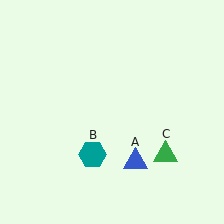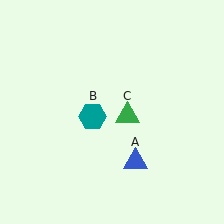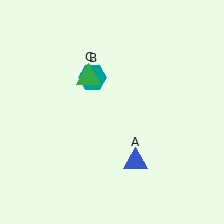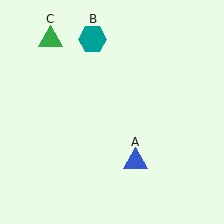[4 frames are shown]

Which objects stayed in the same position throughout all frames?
Blue triangle (object A) remained stationary.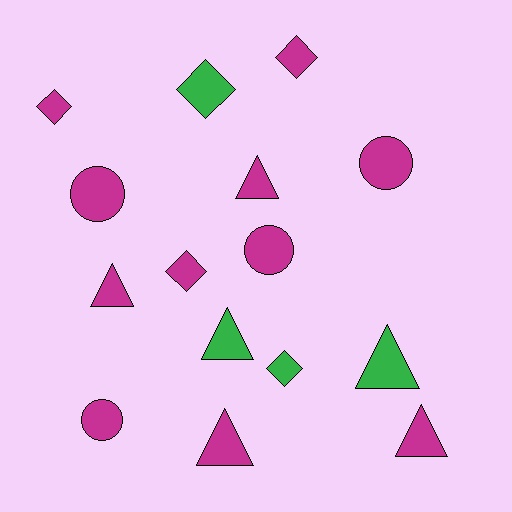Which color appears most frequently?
Magenta, with 11 objects.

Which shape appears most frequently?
Triangle, with 6 objects.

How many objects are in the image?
There are 15 objects.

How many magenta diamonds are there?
There are 3 magenta diamonds.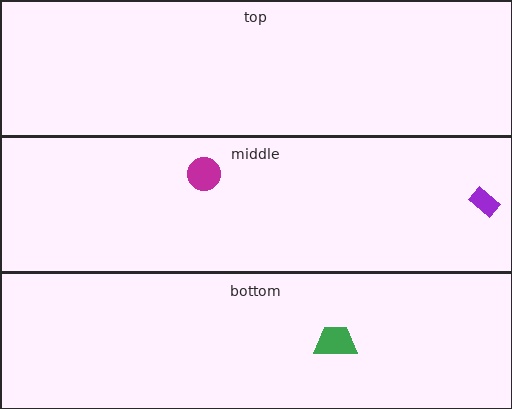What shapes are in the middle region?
The magenta circle, the purple rectangle.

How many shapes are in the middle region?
2.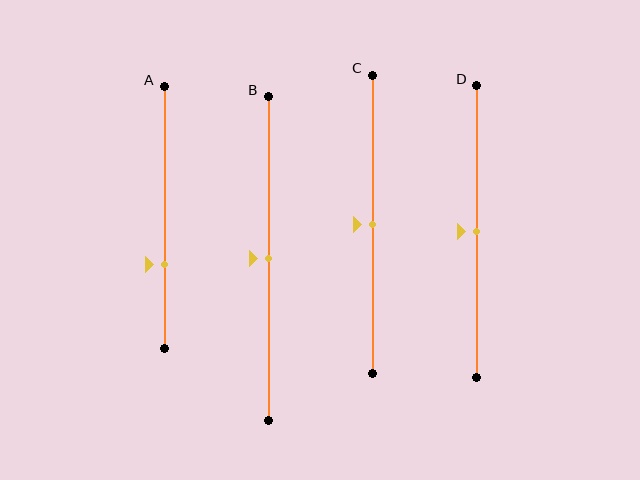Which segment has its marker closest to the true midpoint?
Segment B has its marker closest to the true midpoint.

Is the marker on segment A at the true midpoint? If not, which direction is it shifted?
No, the marker on segment A is shifted downward by about 18% of the segment length.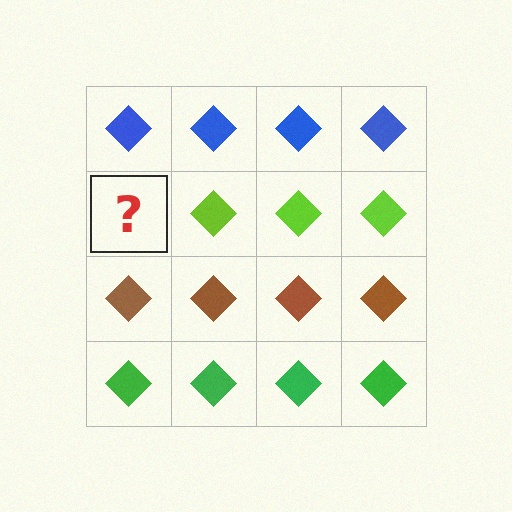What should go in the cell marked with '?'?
The missing cell should contain a lime diamond.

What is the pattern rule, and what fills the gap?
The rule is that each row has a consistent color. The gap should be filled with a lime diamond.